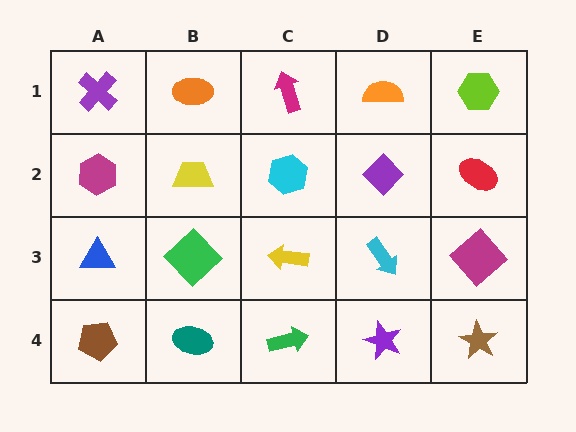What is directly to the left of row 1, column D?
A magenta arrow.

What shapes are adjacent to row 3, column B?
A yellow trapezoid (row 2, column B), a teal ellipse (row 4, column B), a blue triangle (row 3, column A), a yellow arrow (row 3, column C).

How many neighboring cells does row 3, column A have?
3.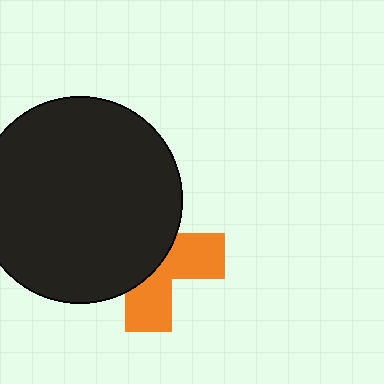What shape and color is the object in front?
The object in front is a black circle.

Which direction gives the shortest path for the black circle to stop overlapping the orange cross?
Moving toward the upper-left gives the shortest separation.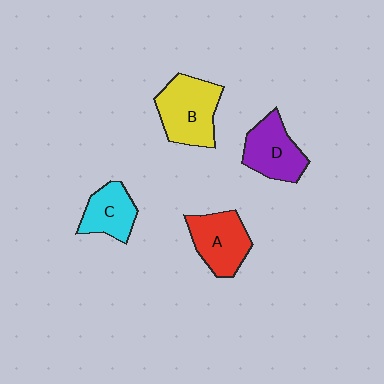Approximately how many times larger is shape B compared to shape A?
Approximately 1.2 times.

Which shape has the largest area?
Shape B (yellow).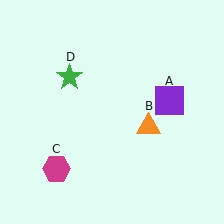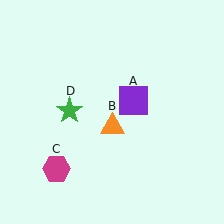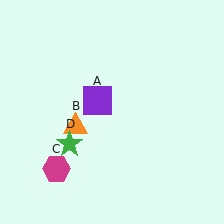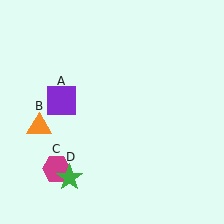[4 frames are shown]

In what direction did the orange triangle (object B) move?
The orange triangle (object B) moved left.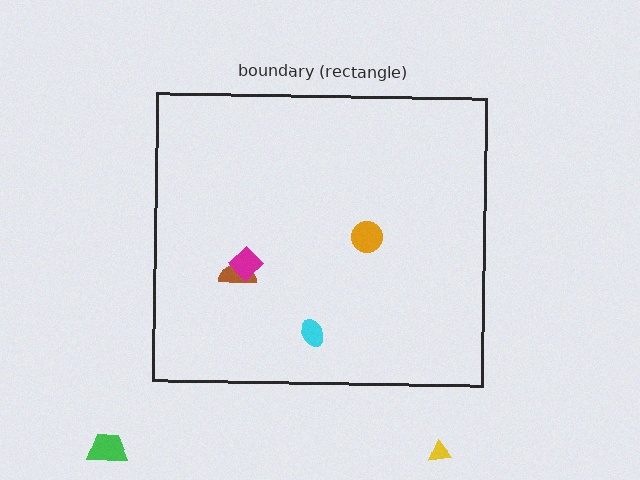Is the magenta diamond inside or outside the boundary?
Inside.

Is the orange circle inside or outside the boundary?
Inside.